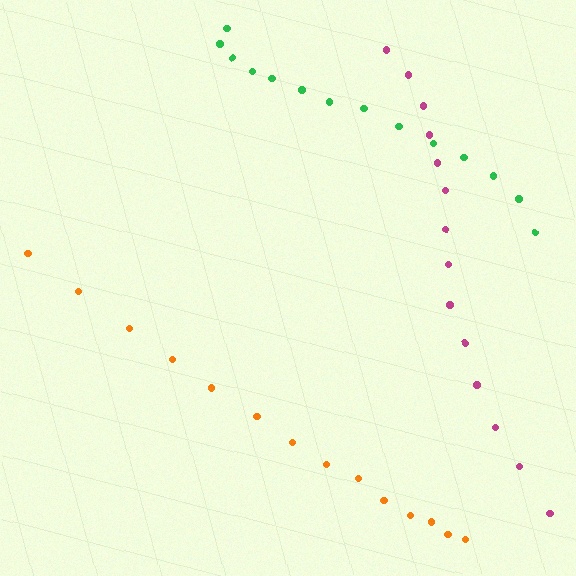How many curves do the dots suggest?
There are 3 distinct paths.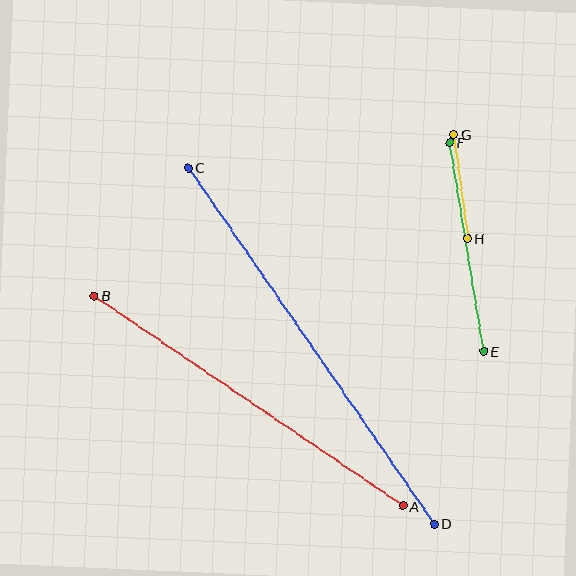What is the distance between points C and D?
The distance is approximately 433 pixels.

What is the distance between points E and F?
The distance is approximately 211 pixels.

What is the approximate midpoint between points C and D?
The midpoint is at approximately (311, 346) pixels.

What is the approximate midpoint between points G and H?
The midpoint is at approximately (461, 187) pixels.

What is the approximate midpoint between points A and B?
The midpoint is at approximately (249, 401) pixels.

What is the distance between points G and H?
The distance is approximately 105 pixels.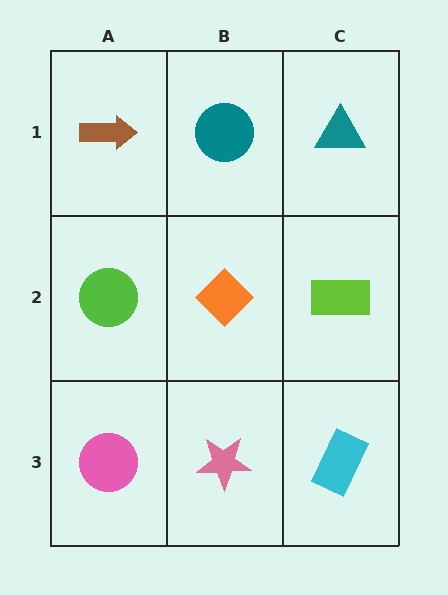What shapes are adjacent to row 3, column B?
An orange diamond (row 2, column B), a pink circle (row 3, column A), a cyan rectangle (row 3, column C).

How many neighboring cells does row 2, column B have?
4.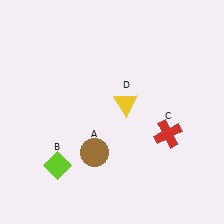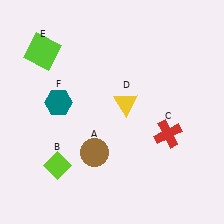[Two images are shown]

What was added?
A lime square (E), a teal hexagon (F) were added in Image 2.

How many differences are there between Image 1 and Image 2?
There are 2 differences between the two images.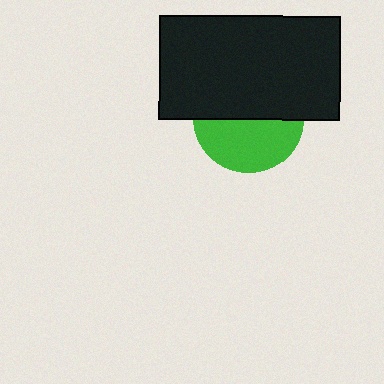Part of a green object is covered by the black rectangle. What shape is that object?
It is a circle.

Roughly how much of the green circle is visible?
About half of it is visible (roughly 48%).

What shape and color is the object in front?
The object in front is a black rectangle.